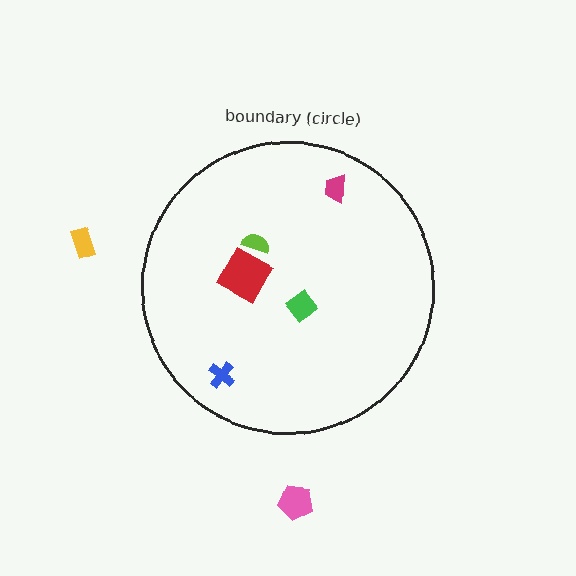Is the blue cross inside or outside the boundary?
Inside.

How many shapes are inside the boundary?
5 inside, 2 outside.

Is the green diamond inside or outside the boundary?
Inside.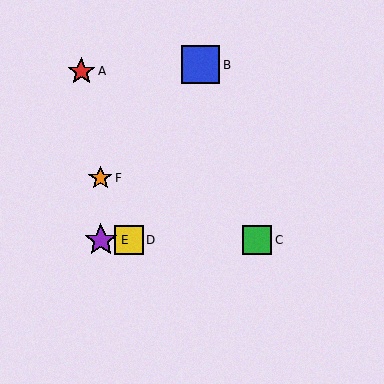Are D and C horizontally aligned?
Yes, both are at y≈240.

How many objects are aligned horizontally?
3 objects (C, D, E) are aligned horizontally.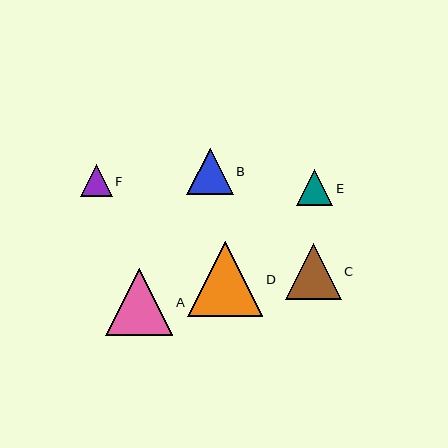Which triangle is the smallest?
Triangle F is the smallest with a size of approximately 31 pixels.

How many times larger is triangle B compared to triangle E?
Triangle B is approximately 1.3 times the size of triangle E.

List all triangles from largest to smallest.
From largest to smallest: D, A, C, B, E, F.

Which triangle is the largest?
Triangle D is the largest with a size of approximately 75 pixels.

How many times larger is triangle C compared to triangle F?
Triangle C is approximately 1.8 times the size of triangle F.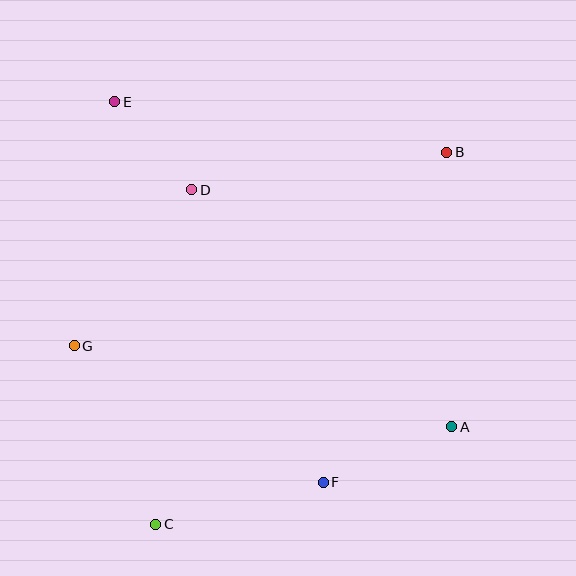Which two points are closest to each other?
Points D and E are closest to each other.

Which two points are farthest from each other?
Points B and C are farthest from each other.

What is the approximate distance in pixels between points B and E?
The distance between B and E is approximately 336 pixels.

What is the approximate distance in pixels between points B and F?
The distance between B and F is approximately 352 pixels.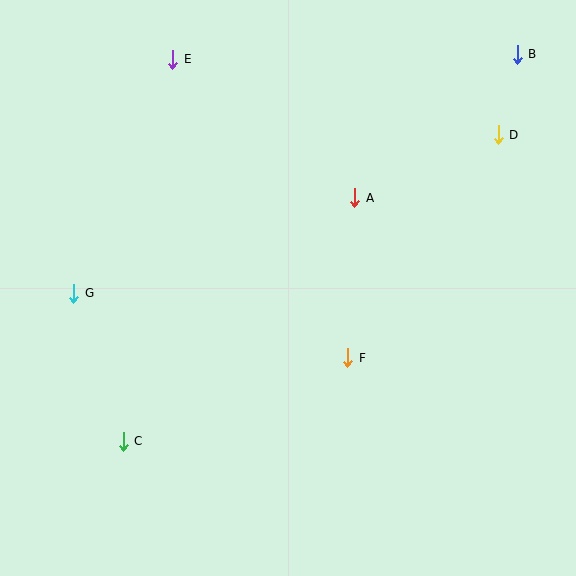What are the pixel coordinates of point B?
Point B is at (517, 54).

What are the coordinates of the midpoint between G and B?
The midpoint between G and B is at (295, 174).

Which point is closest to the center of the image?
Point F at (348, 358) is closest to the center.